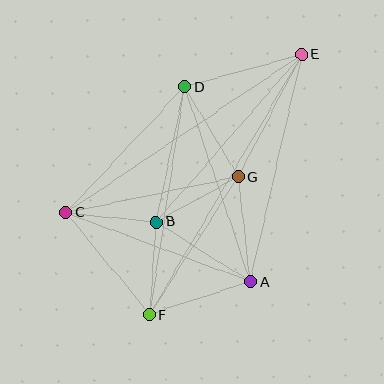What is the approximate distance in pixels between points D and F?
The distance between D and F is approximately 231 pixels.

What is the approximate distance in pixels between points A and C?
The distance between A and C is approximately 197 pixels.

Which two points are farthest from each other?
Points E and F are farthest from each other.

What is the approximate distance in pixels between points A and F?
The distance between A and F is approximately 106 pixels.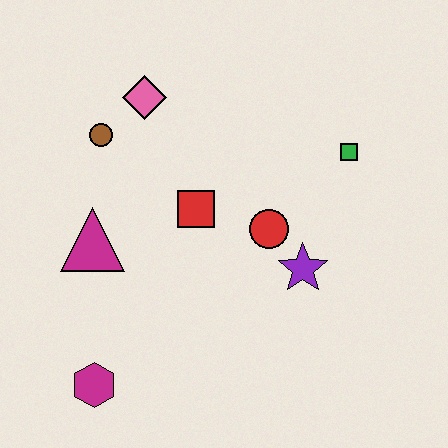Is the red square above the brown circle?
No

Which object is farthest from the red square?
The magenta hexagon is farthest from the red square.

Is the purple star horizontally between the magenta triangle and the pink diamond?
No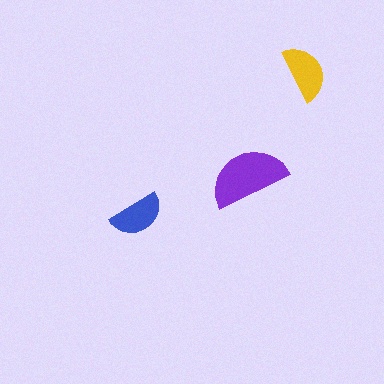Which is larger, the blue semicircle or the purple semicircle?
The purple one.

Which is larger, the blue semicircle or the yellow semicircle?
The yellow one.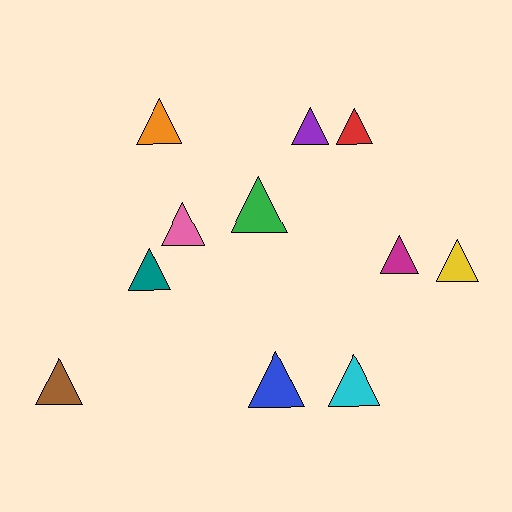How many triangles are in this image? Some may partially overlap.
There are 11 triangles.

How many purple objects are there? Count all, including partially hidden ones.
There is 1 purple object.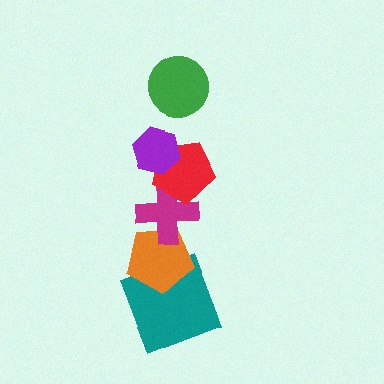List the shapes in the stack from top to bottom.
From top to bottom: the green circle, the purple hexagon, the red pentagon, the magenta cross, the orange pentagon, the teal square.